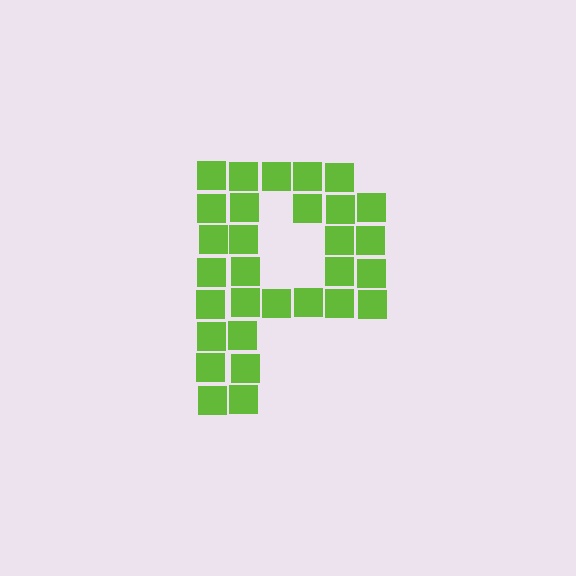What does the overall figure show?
The overall figure shows the letter P.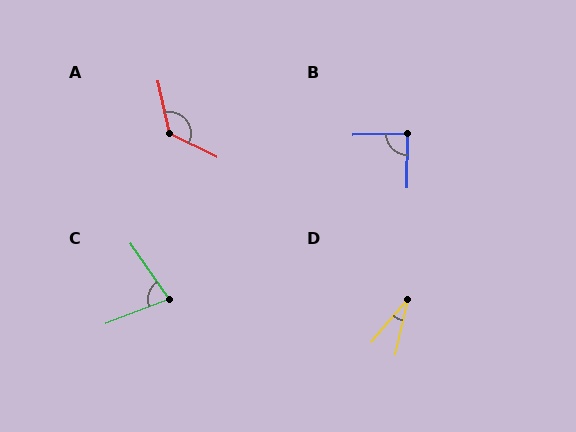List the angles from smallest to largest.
D (28°), C (76°), B (88°), A (129°).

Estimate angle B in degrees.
Approximately 88 degrees.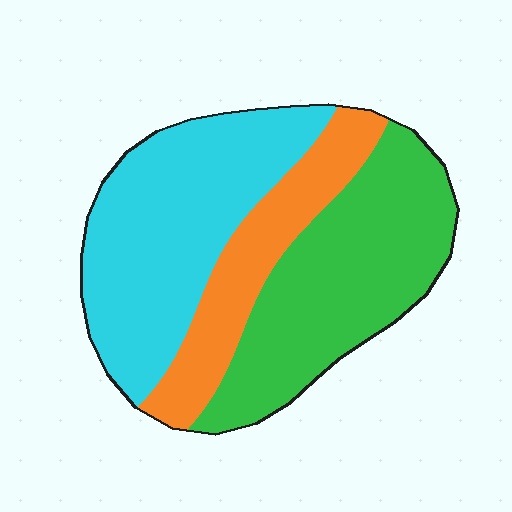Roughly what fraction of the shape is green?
Green takes up about three eighths (3/8) of the shape.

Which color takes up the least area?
Orange, at roughly 20%.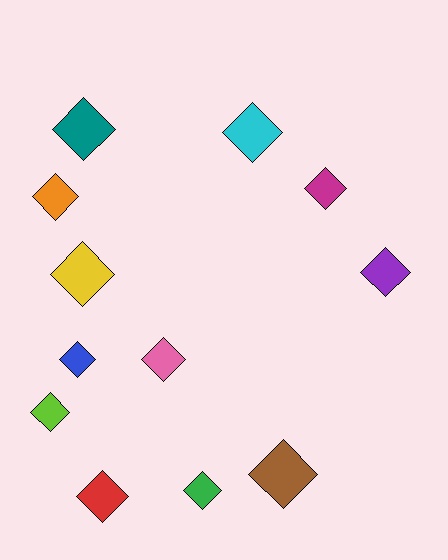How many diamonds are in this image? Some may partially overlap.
There are 12 diamonds.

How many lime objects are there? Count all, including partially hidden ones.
There is 1 lime object.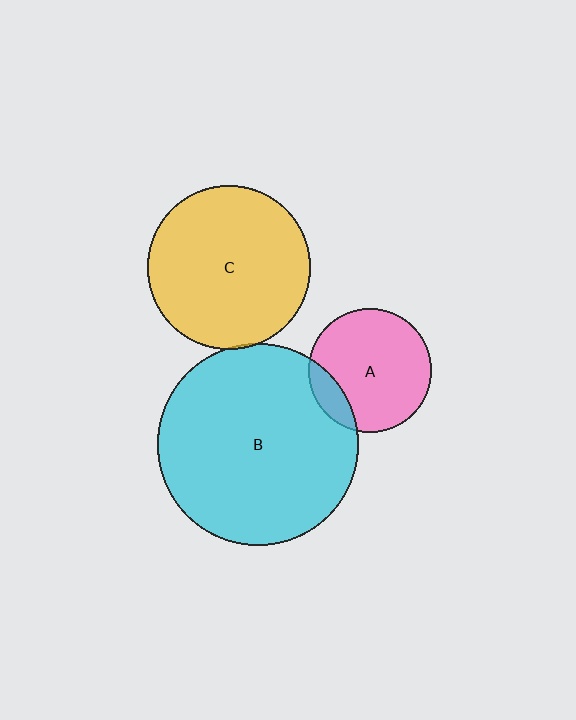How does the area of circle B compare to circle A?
Approximately 2.7 times.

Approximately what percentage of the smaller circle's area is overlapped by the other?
Approximately 5%.